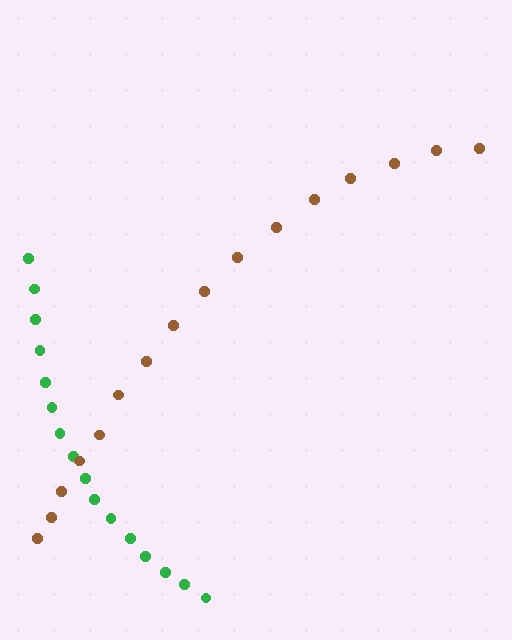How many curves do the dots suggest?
There are 2 distinct paths.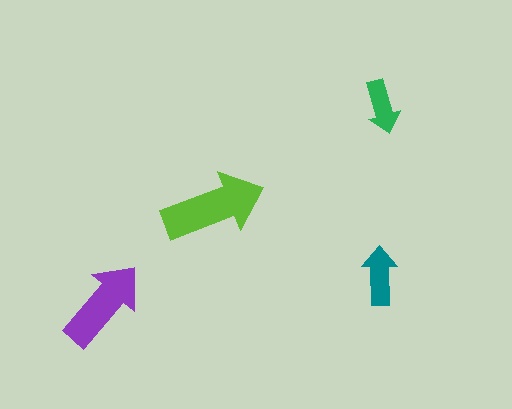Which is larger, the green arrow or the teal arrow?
The teal one.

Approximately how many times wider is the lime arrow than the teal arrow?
About 1.5 times wider.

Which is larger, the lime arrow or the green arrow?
The lime one.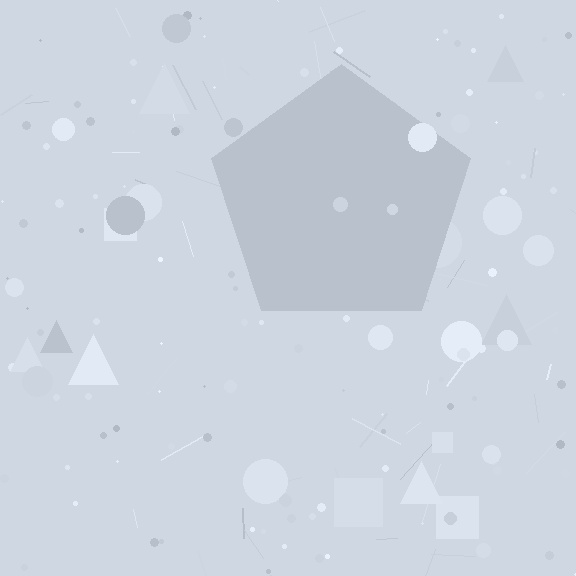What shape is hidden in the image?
A pentagon is hidden in the image.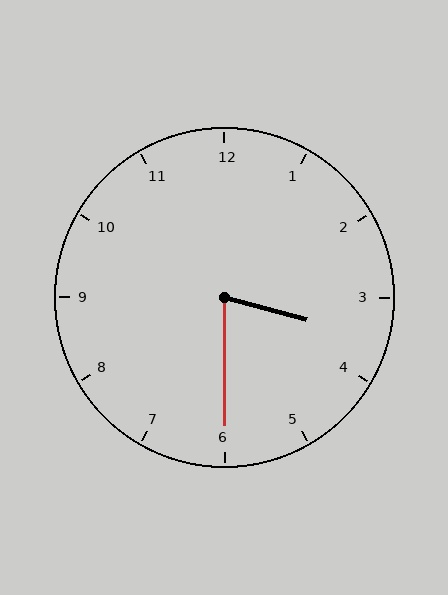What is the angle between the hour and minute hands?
Approximately 75 degrees.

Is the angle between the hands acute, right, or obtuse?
It is acute.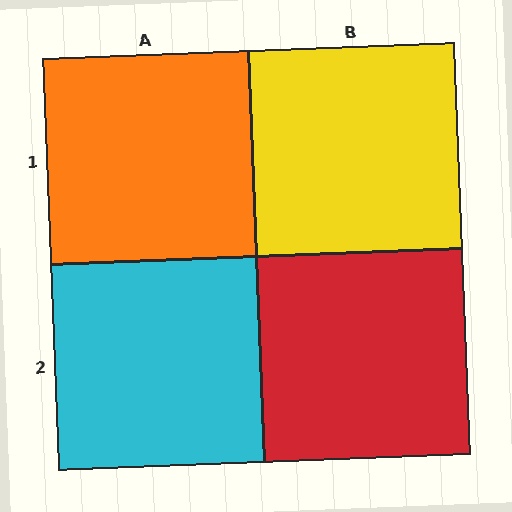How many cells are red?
1 cell is red.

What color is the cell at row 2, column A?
Cyan.